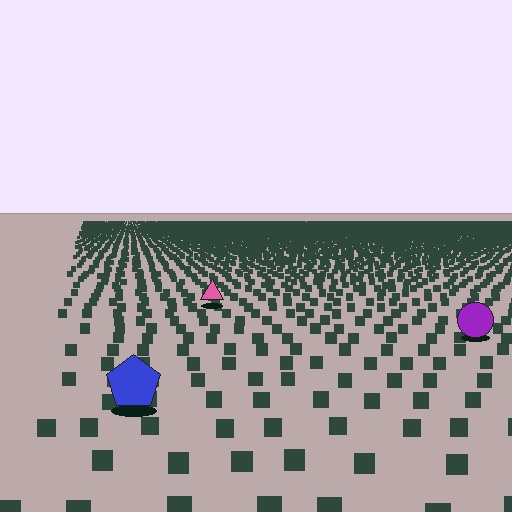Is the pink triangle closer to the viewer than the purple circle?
No. The purple circle is closer — you can tell from the texture gradient: the ground texture is coarser near it.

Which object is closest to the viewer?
The blue pentagon is closest. The texture marks near it are larger and more spread out.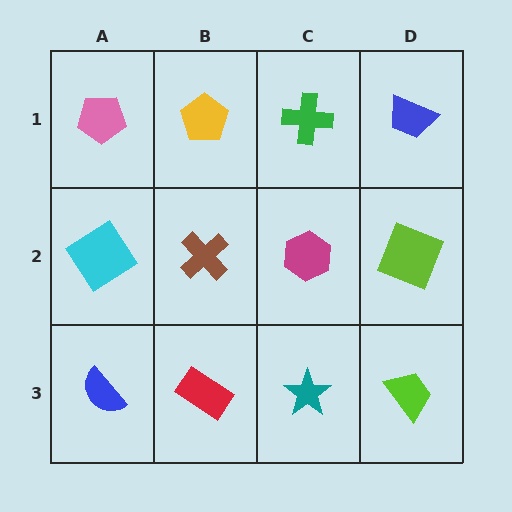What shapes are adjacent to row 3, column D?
A lime square (row 2, column D), a teal star (row 3, column C).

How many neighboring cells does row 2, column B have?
4.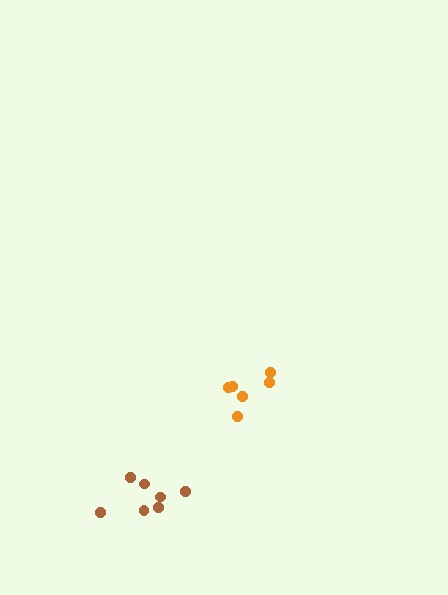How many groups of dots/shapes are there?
There are 2 groups.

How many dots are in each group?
Group 1: 7 dots, Group 2: 6 dots (13 total).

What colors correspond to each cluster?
The clusters are colored: brown, orange.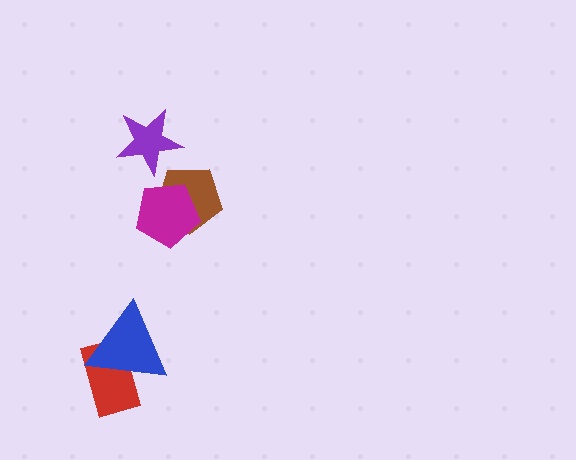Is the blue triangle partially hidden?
No, no other shape covers it.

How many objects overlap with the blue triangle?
1 object overlaps with the blue triangle.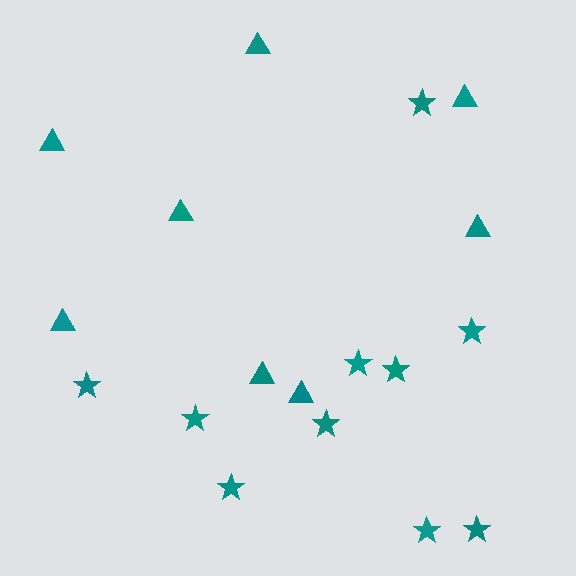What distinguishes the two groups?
There are 2 groups: one group of stars (10) and one group of triangles (8).